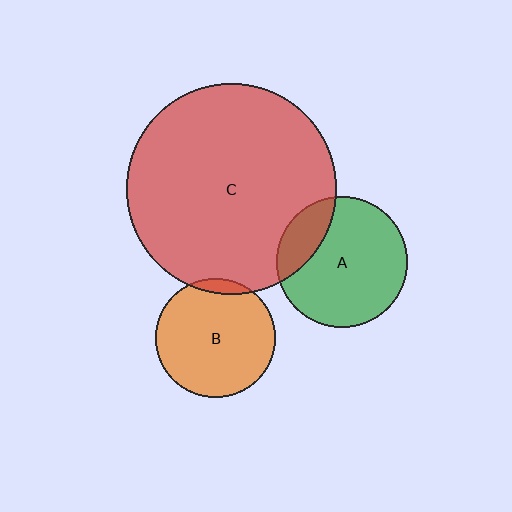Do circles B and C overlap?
Yes.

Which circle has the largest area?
Circle C (red).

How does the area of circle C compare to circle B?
Approximately 3.1 times.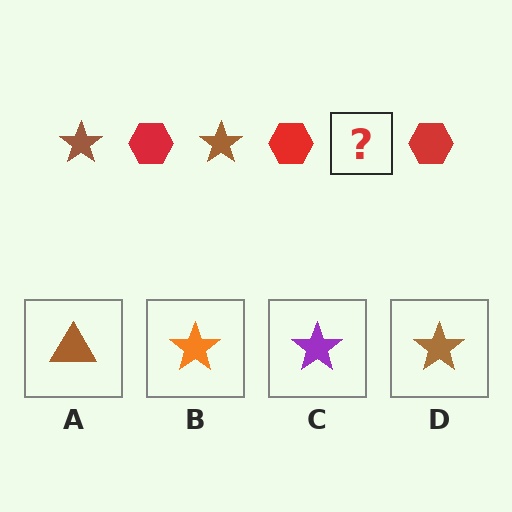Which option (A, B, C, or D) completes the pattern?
D.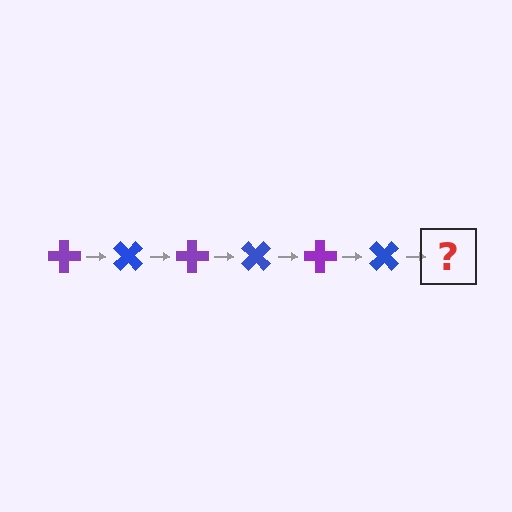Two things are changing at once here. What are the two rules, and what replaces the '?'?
The two rules are that it rotates 45 degrees each step and the color cycles through purple and blue. The '?' should be a purple cross, rotated 270 degrees from the start.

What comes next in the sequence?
The next element should be a purple cross, rotated 270 degrees from the start.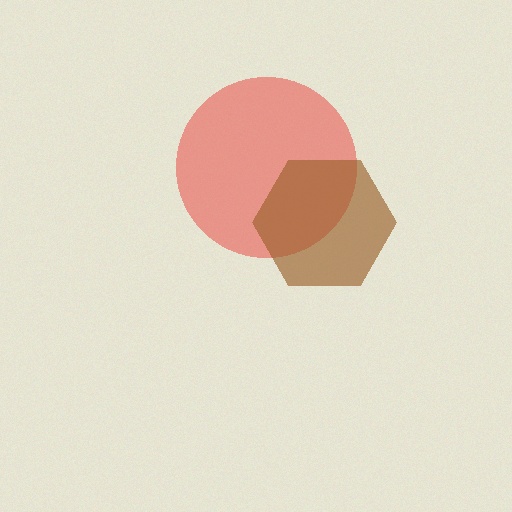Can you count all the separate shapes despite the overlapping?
Yes, there are 2 separate shapes.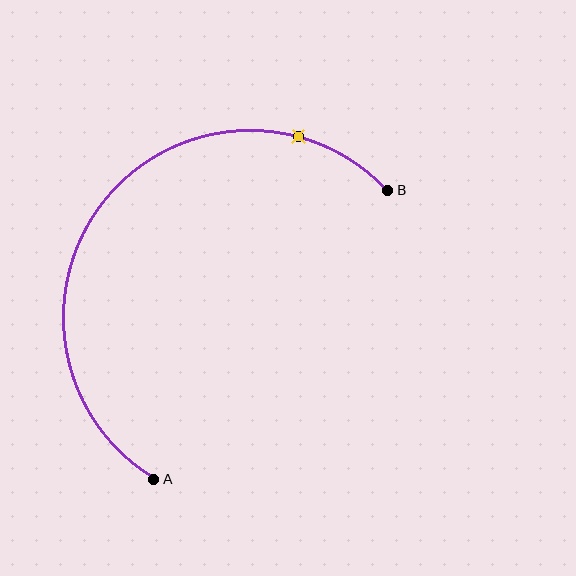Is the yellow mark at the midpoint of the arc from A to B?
No. The yellow mark lies on the arc but is closer to endpoint B. The arc midpoint would be at the point on the curve equidistant along the arc from both A and B.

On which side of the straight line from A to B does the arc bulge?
The arc bulges above and to the left of the straight line connecting A and B.